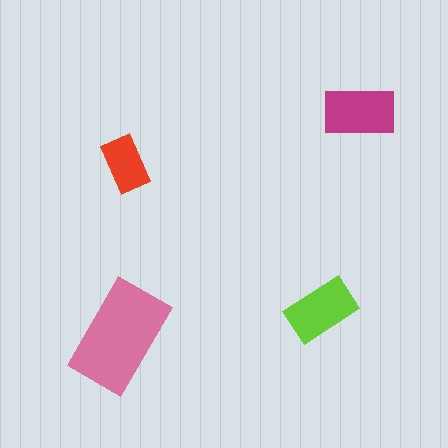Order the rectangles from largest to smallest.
the pink one, the magenta one, the lime one, the red one.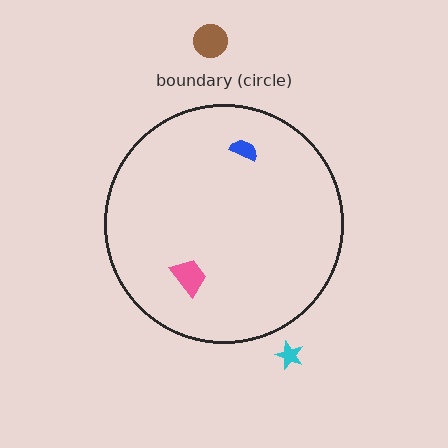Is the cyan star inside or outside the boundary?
Outside.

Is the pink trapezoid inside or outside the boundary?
Inside.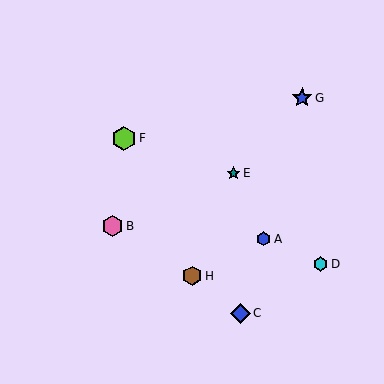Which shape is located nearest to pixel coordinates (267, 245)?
The blue hexagon (labeled A) at (264, 239) is nearest to that location.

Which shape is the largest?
The lime hexagon (labeled F) is the largest.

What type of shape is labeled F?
Shape F is a lime hexagon.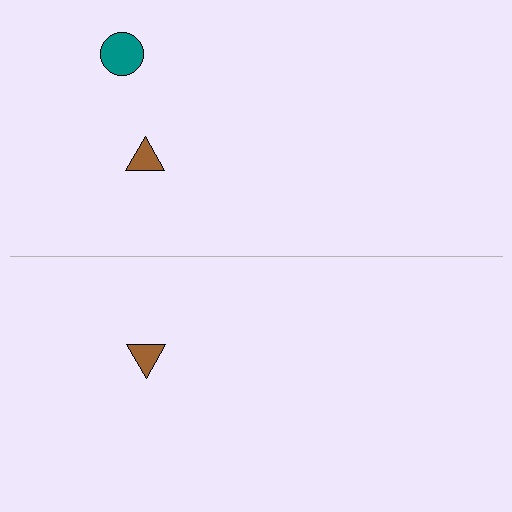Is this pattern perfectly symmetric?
No, the pattern is not perfectly symmetric. A teal circle is missing from the bottom side.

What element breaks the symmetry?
A teal circle is missing from the bottom side.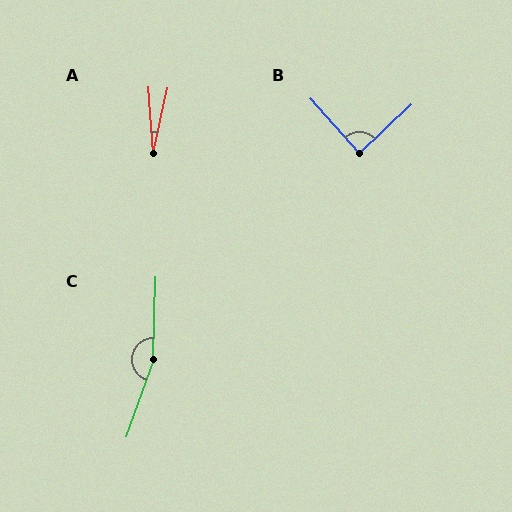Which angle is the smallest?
A, at approximately 17 degrees.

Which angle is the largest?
C, at approximately 162 degrees.